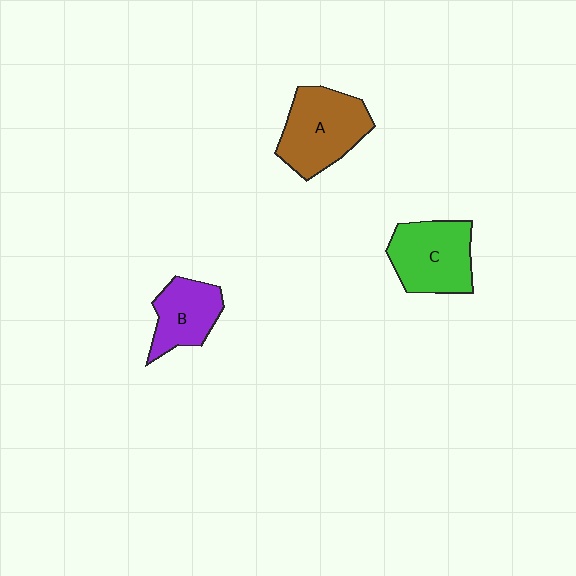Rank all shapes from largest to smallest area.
From largest to smallest: A (brown), C (green), B (purple).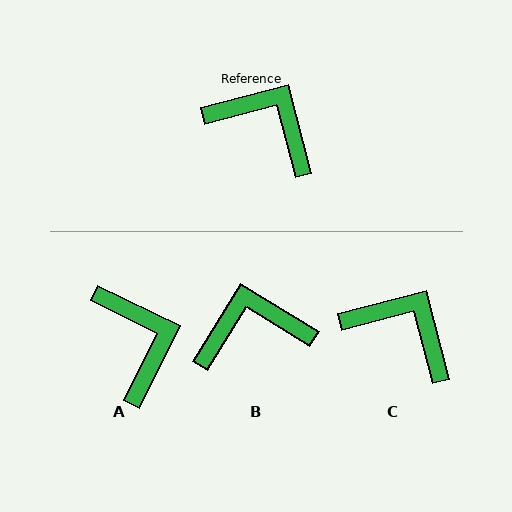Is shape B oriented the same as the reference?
No, it is off by about 44 degrees.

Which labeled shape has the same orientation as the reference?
C.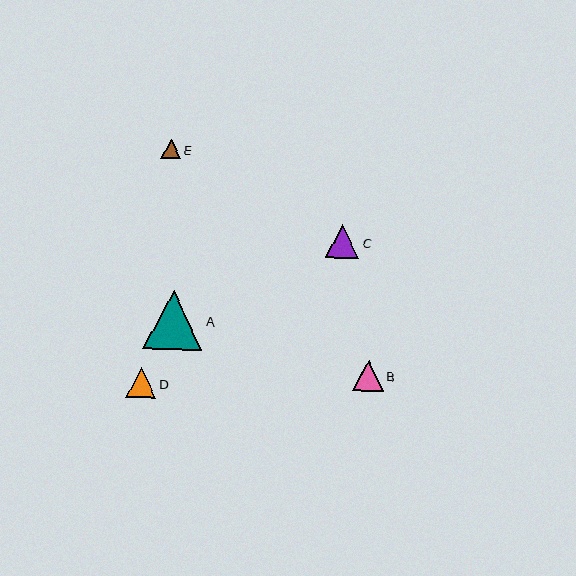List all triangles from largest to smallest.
From largest to smallest: A, C, B, D, E.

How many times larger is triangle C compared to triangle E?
Triangle C is approximately 1.7 times the size of triangle E.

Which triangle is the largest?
Triangle A is the largest with a size of approximately 59 pixels.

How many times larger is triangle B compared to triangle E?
Triangle B is approximately 1.6 times the size of triangle E.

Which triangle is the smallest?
Triangle E is the smallest with a size of approximately 20 pixels.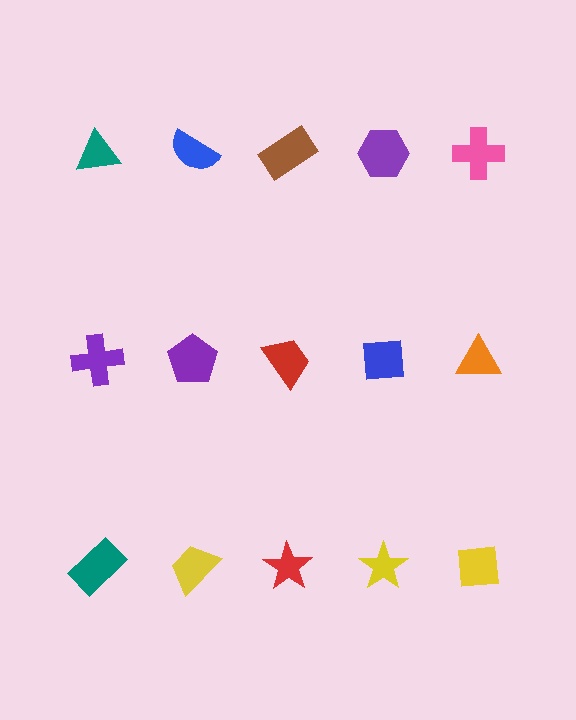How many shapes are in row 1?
5 shapes.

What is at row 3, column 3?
A red star.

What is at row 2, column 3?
A red trapezoid.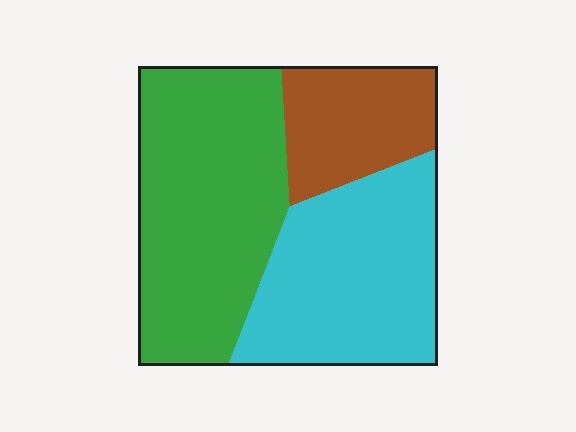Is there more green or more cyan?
Green.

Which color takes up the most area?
Green, at roughly 45%.